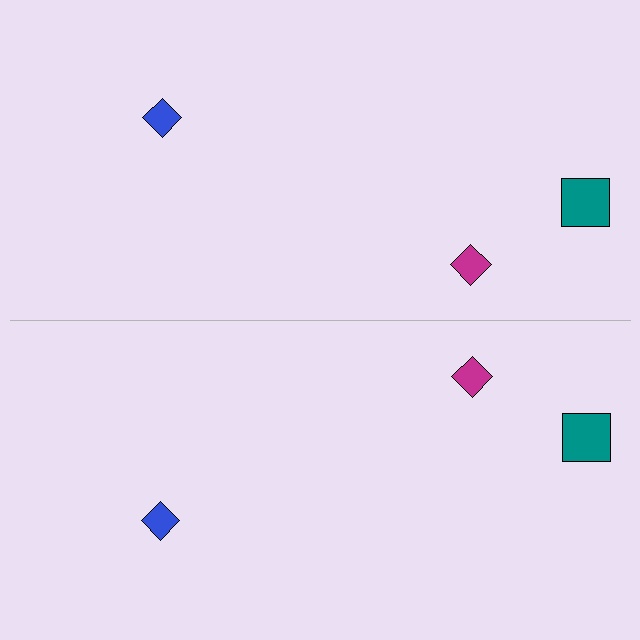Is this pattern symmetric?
Yes, this pattern has bilateral (reflection) symmetry.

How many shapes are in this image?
There are 6 shapes in this image.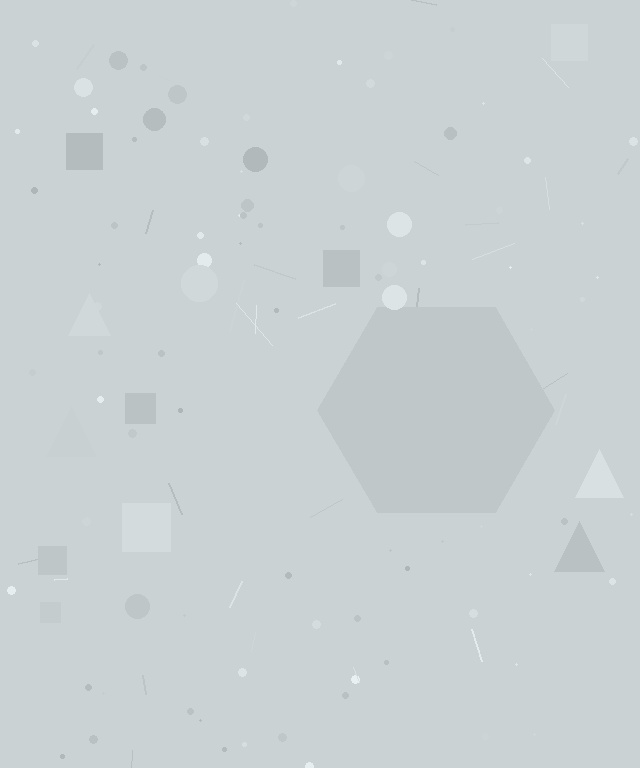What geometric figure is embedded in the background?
A hexagon is embedded in the background.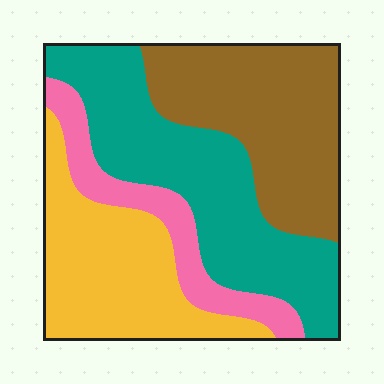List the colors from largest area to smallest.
From largest to smallest: teal, brown, yellow, pink.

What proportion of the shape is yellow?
Yellow covers 25% of the shape.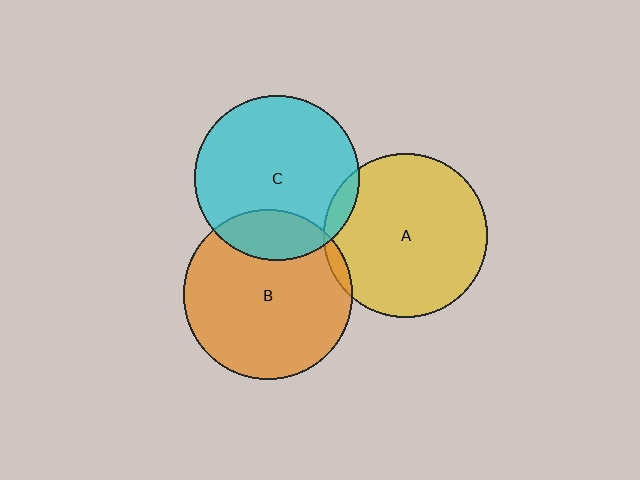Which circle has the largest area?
Circle B (orange).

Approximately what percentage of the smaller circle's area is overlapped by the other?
Approximately 20%.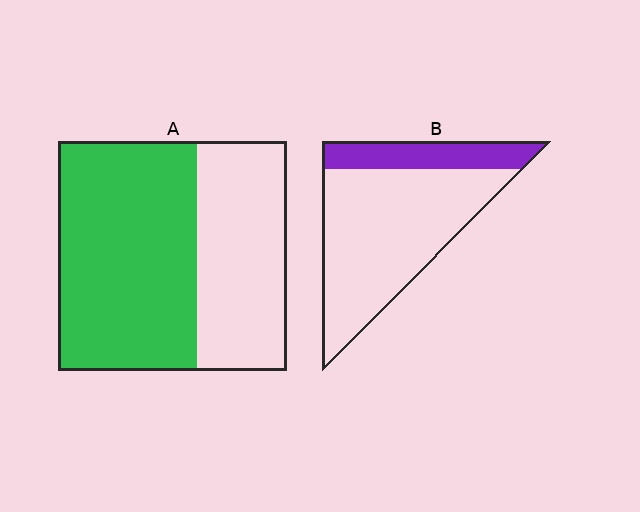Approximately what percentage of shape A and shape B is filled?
A is approximately 60% and B is approximately 25%.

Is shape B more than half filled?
No.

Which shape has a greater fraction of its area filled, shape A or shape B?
Shape A.